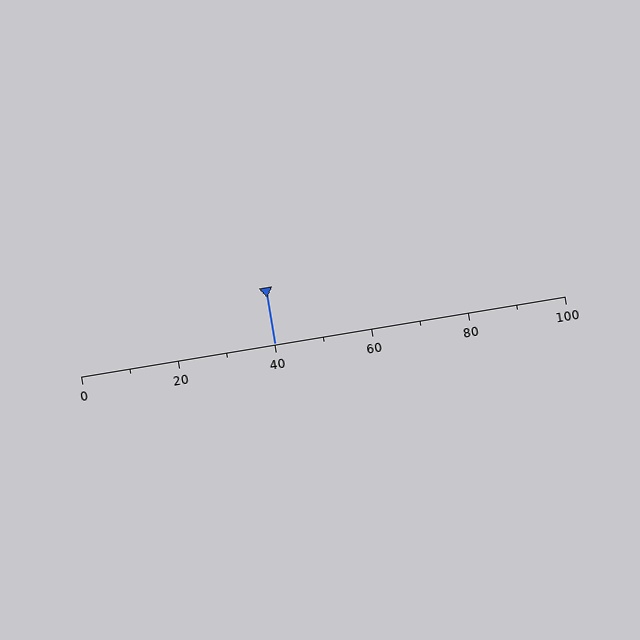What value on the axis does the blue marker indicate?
The marker indicates approximately 40.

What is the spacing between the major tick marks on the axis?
The major ticks are spaced 20 apart.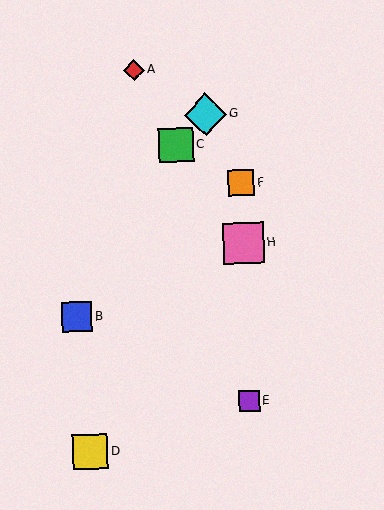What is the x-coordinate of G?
Object G is at x≈205.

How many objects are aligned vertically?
3 objects (E, F, H) are aligned vertically.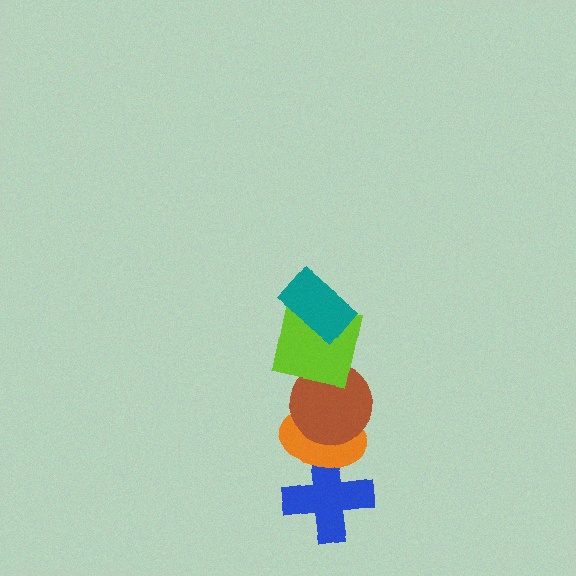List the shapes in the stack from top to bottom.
From top to bottom: the teal rectangle, the lime square, the brown circle, the orange ellipse, the blue cross.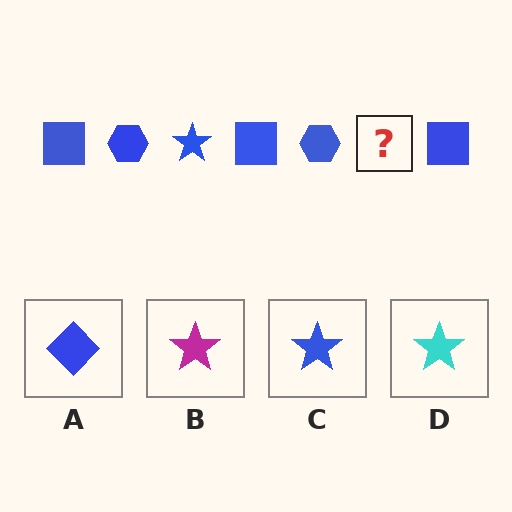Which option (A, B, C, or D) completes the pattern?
C.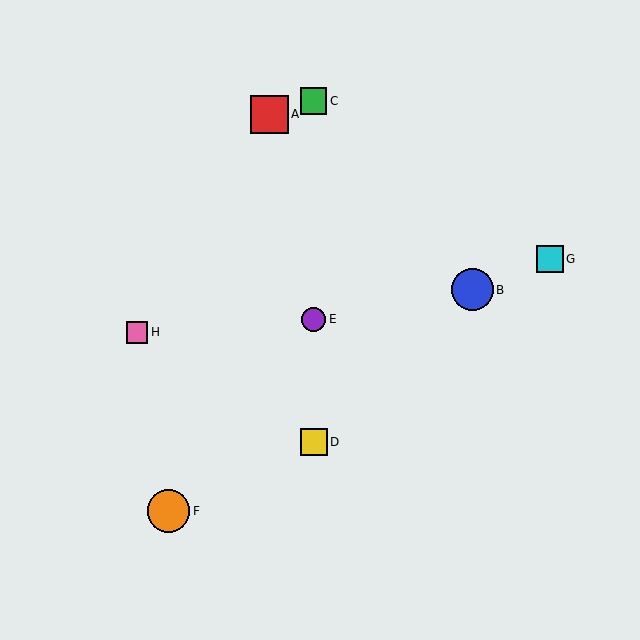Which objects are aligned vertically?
Objects C, D, E are aligned vertically.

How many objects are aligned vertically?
3 objects (C, D, E) are aligned vertically.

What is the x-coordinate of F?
Object F is at x≈169.